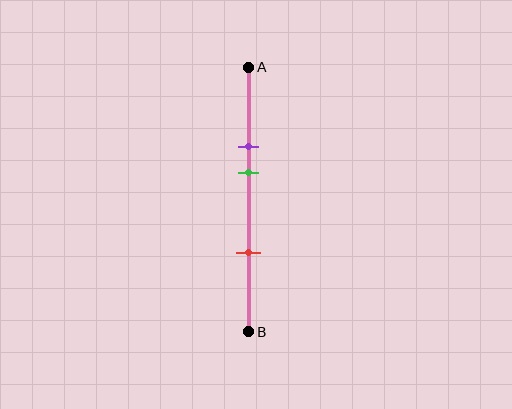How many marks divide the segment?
There are 3 marks dividing the segment.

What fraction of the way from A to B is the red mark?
The red mark is approximately 70% (0.7) of the way from A to B.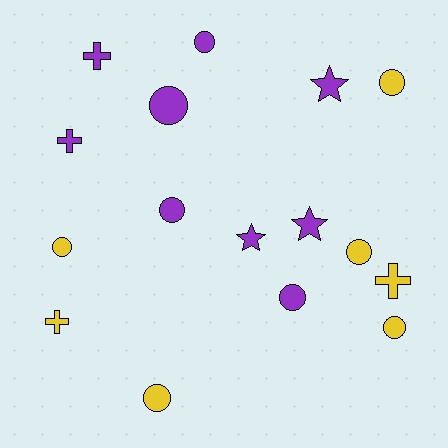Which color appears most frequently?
Purple, with 9 objects.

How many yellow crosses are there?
There are 2 yellow crosses.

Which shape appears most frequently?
Circle, with 9 objects.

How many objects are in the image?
There are 16 objects.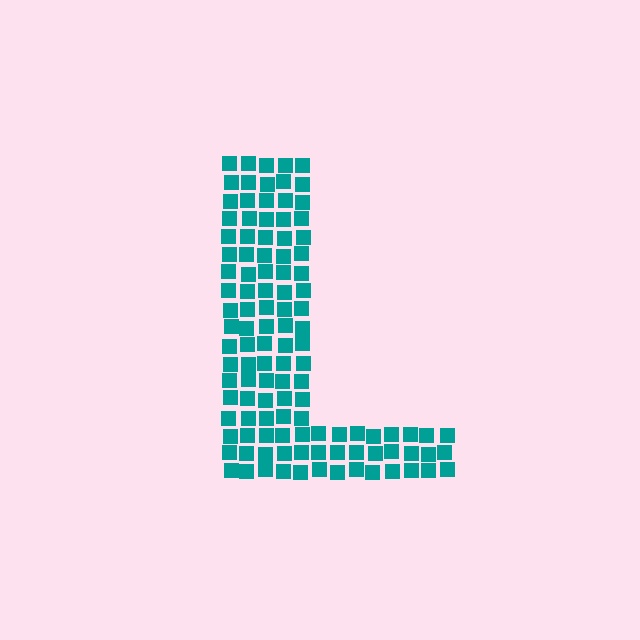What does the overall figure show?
The overall figure shows the letter L.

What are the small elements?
The small elements are squares.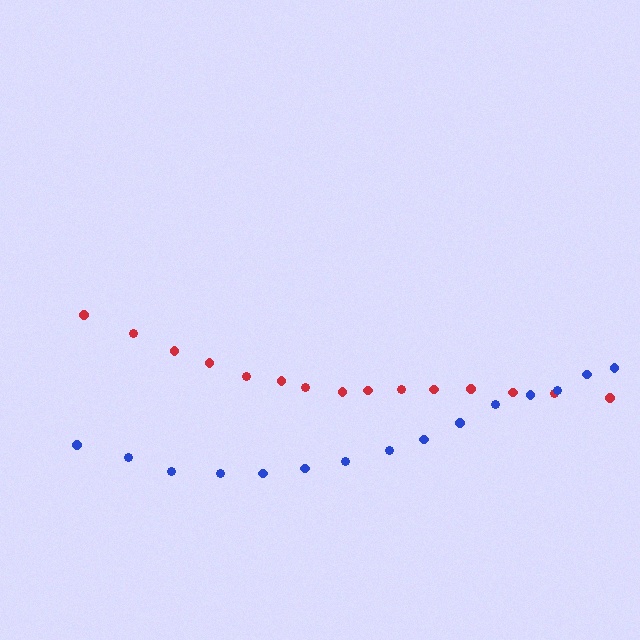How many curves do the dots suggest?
There are 2 distinct paths.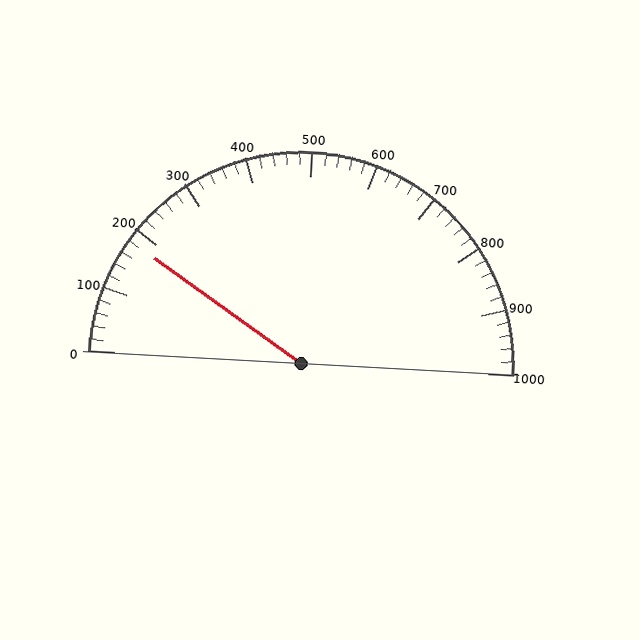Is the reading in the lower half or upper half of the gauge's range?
The reading is in the lower half of the range (0 to 1000).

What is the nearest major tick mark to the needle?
The nearest major tick mark is 200.